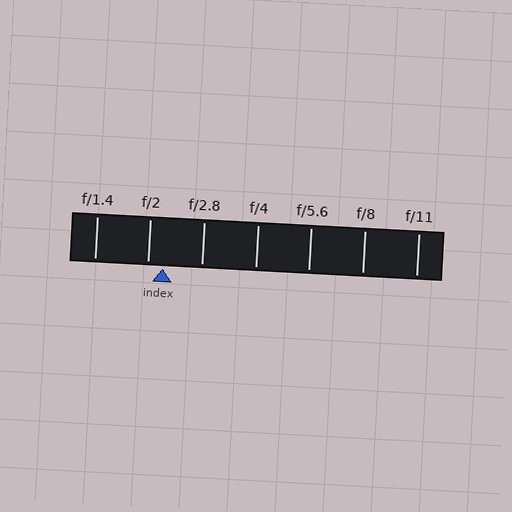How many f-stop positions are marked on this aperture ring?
There are 7 f-stop positions marked.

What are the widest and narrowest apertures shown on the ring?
The widest aperture shown is f/1.4 and the narrowest is f/11.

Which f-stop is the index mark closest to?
The index mark is closest to f/2.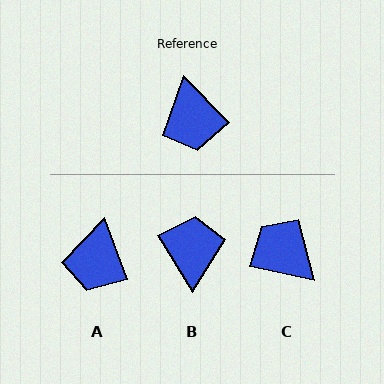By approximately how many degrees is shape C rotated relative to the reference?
Approximately 146 degrees clockwise.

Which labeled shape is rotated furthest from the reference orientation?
B, about 167 degrees away.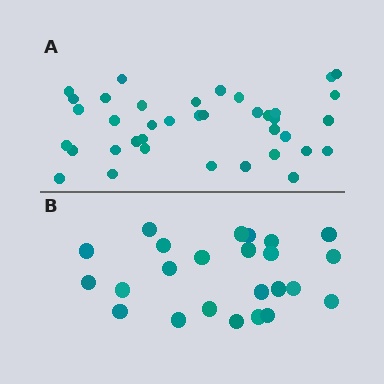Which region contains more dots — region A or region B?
Region A (the top region) has more dots.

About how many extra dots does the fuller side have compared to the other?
Region A has approximately 15 more dots than region B.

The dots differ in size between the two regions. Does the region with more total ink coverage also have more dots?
No. Region B has more total ink coverage because its dots are larger, but region A actually contains more individual dots. Total area can be misleading — the number of items is what matters here.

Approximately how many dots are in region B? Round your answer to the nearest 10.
About 20 dots. (The exact count is 24, which rounds to 20.)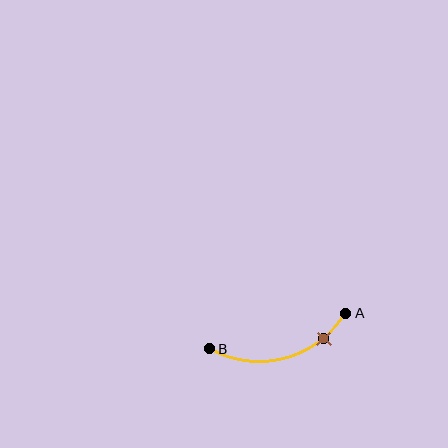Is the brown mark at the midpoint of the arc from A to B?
No. The brown mark lies on the arc but is closer to endpoint A. The arc midpoint would be at the point on the curve equidistant along the arc from both A and B.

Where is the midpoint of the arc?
The arc midpoint is the point on the curve farthest from the straight line joining A and B. It sits below that line.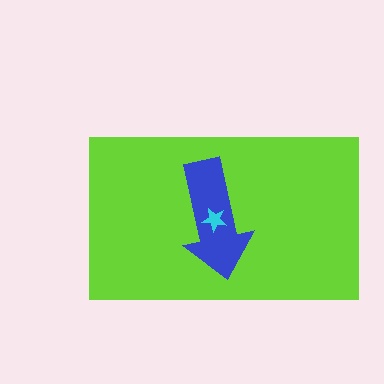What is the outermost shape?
The lime rectangle.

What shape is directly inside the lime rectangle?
The blue arrow.